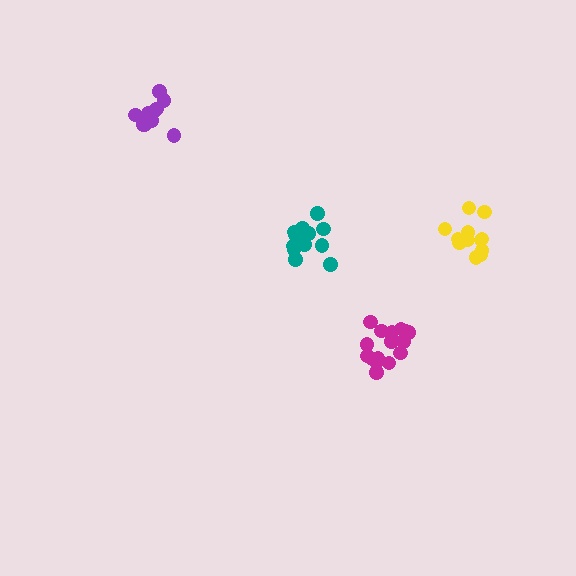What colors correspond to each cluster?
The clusters are colored: purple, magenta, yellow, teal.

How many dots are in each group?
Group 1: 11 dots, Group 2: 16 dots, Group 3: 12 dots, Group 4: 13 dots (52 total).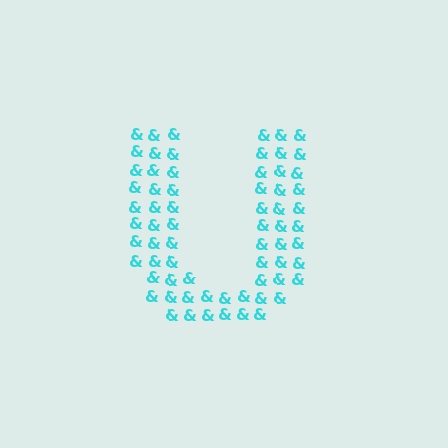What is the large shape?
The large shape is the letter U.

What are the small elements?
The small elements are ampersands.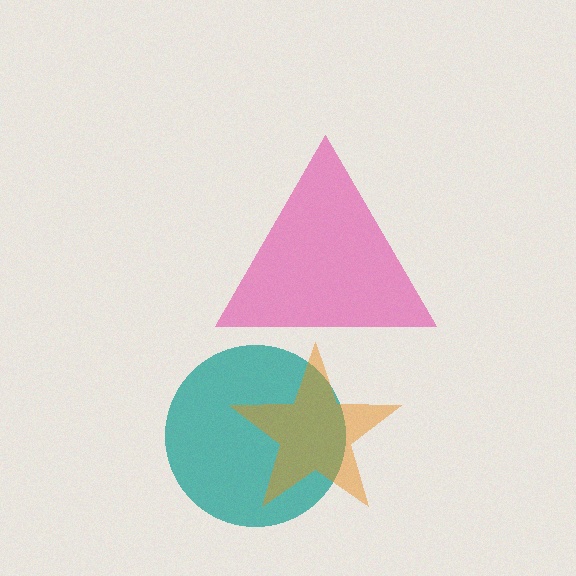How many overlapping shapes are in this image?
There are 3 overlapping shapes in the image.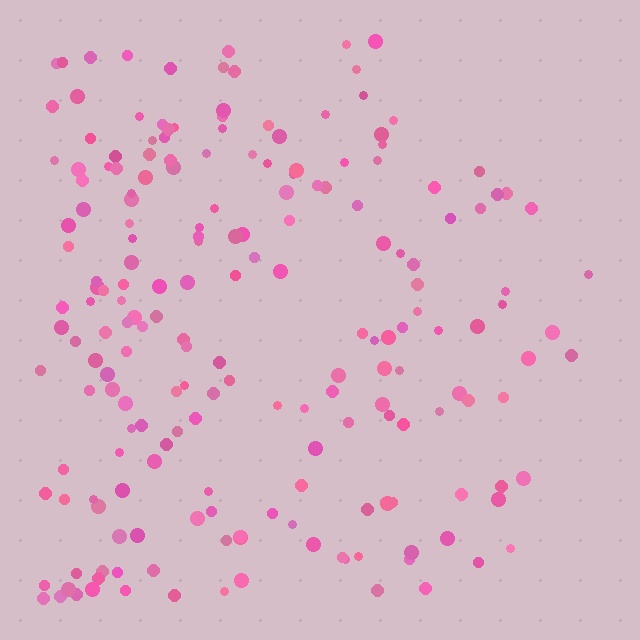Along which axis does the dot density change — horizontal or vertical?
Horizontal.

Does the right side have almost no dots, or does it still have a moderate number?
Still a moderate number, just noticeably fewer than the left.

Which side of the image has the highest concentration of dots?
The left.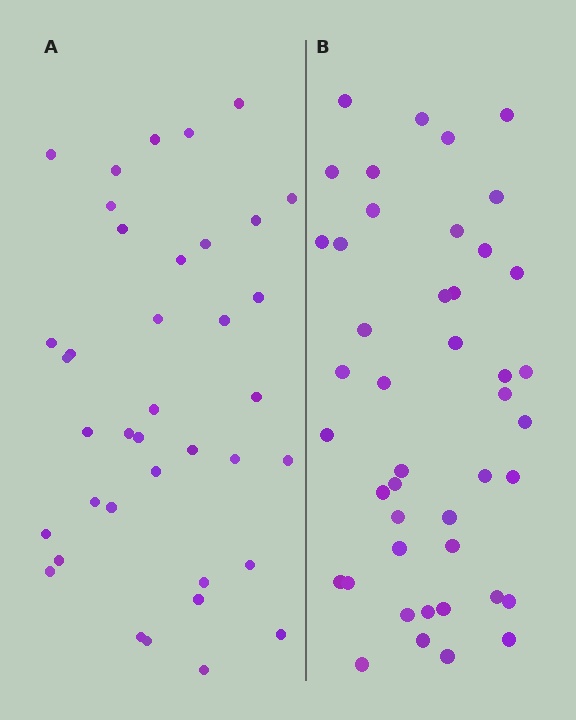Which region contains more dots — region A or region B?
Region B (the right region) has more dots.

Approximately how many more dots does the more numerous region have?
Region B has about 6 more dots than region A.